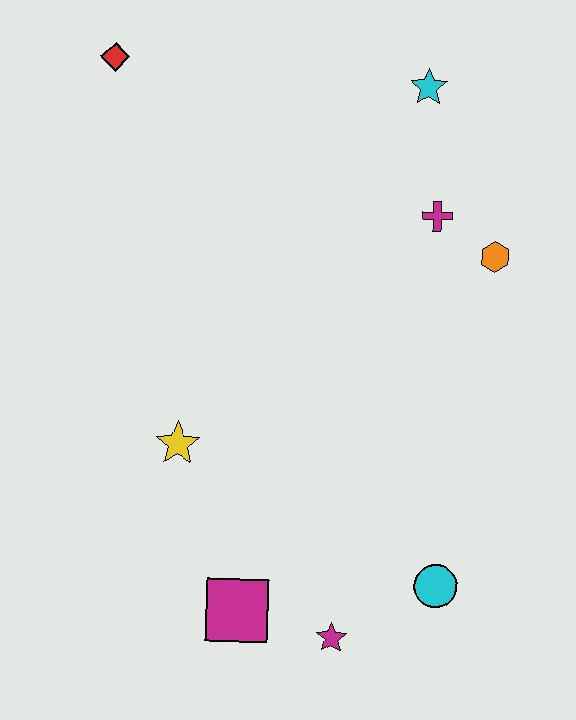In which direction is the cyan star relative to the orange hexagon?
The cyan star is above the orange hexagon.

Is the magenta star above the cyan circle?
No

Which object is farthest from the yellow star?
The cyan star is farthest from the yellow star.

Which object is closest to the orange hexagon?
The magenta cross is closest to the orange hexagon.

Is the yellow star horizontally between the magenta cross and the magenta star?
No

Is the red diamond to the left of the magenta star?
Yes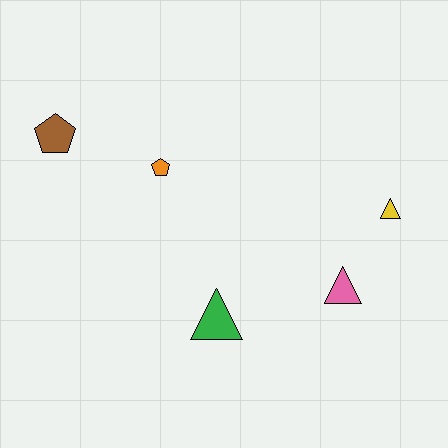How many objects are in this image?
There are 5 objects.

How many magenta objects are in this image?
There are no magenta objects.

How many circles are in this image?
There are no circles.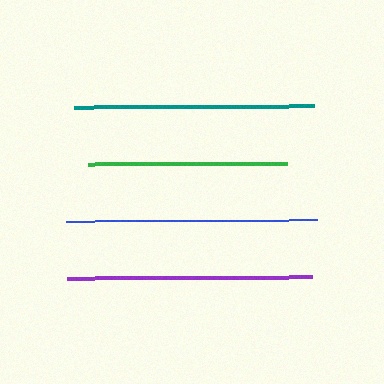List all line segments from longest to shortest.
From longest to shortest: blue, purple, teal, green.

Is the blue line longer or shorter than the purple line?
The blue line is longer than the purple line.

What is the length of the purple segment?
The purple segment is approximately 244 pixels long.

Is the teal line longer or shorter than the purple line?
The purple line is longer than the teal line.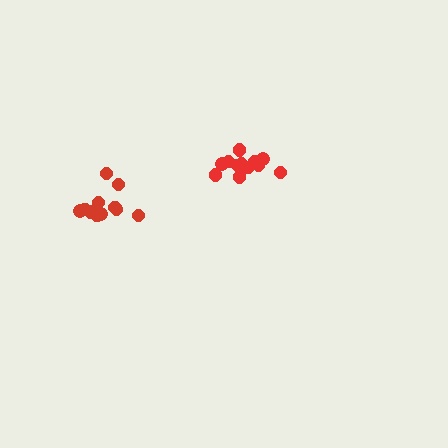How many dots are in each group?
Group 1: 12 dots, Group 2: 11 dots (23 total).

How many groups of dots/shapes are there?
There are 2 groups.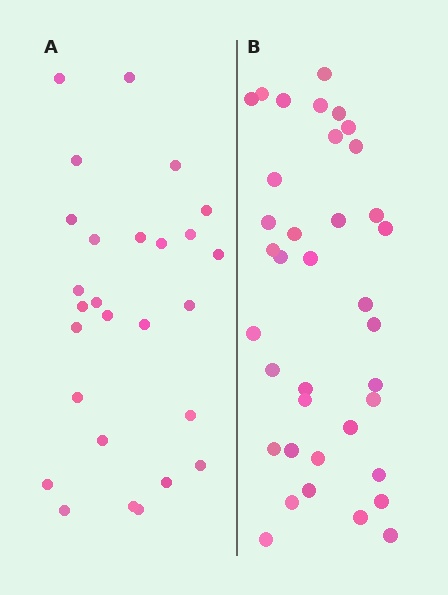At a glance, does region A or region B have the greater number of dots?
Region B (the right region) has more dots.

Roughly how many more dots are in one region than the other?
Region B has roughly 10 or so more dots than region A.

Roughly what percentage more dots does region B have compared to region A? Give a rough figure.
About 35% more.